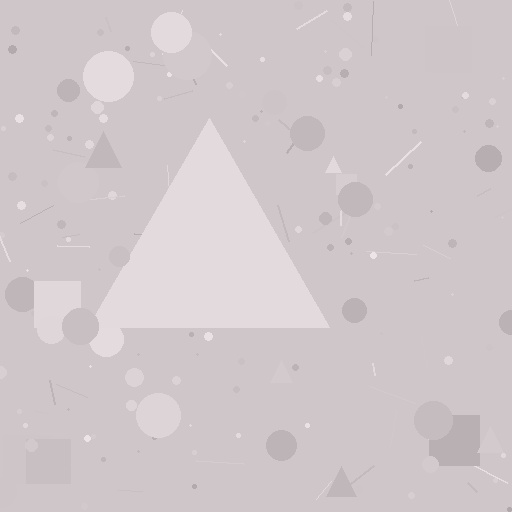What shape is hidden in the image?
A triangle is hidden in the image.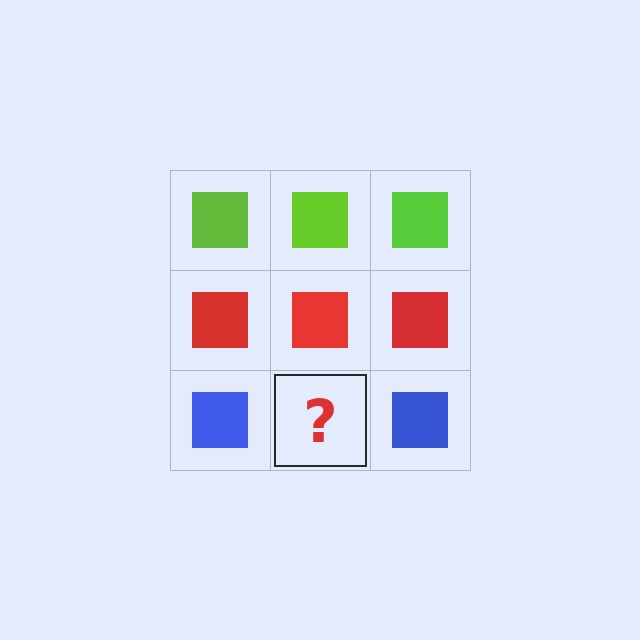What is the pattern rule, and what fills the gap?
The rule is that each row has a consistent color. The gap should be filled with a blue square.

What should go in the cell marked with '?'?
The missing cell should contain a blue square.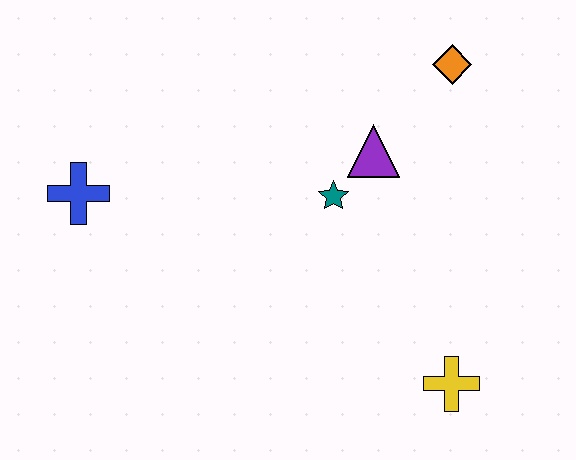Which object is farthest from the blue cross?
The yellow cross is farthest from the blue cross.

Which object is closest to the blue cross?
The teal star is closest to the blue cross.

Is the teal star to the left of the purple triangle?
Yes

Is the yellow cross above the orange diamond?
No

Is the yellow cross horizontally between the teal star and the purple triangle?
No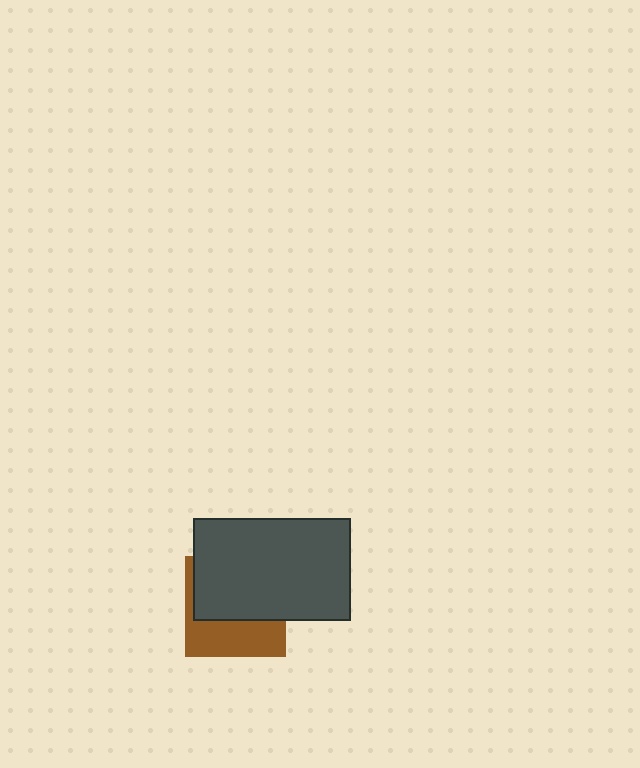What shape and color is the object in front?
The object in front is a dark gray rectangle.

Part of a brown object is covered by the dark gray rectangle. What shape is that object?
It is a square.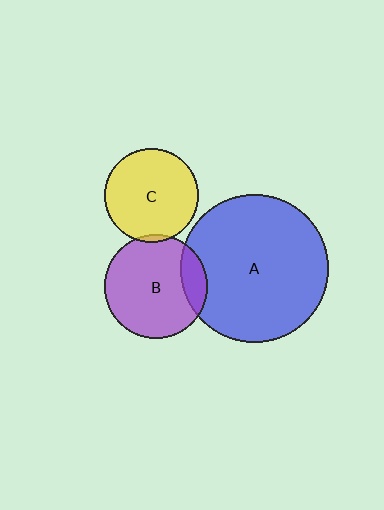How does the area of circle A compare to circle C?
Approximately 2.5 times.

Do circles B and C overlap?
Yes.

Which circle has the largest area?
Circle A (blue).